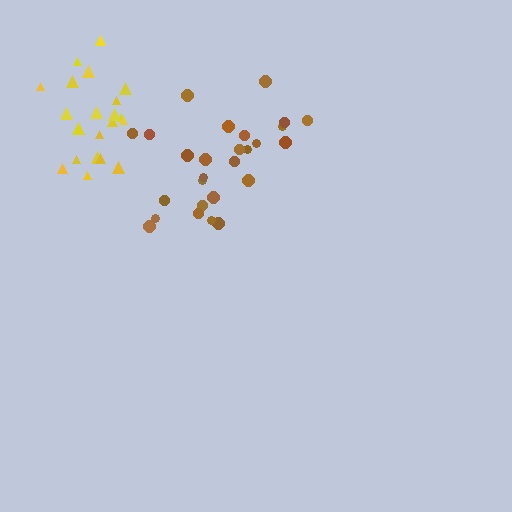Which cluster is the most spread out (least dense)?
Yellow.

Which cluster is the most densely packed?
Brown.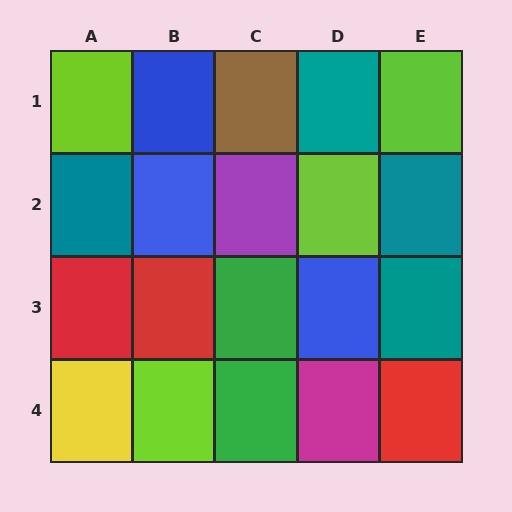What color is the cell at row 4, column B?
Lime.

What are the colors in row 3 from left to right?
Red, red, green, blue, teal.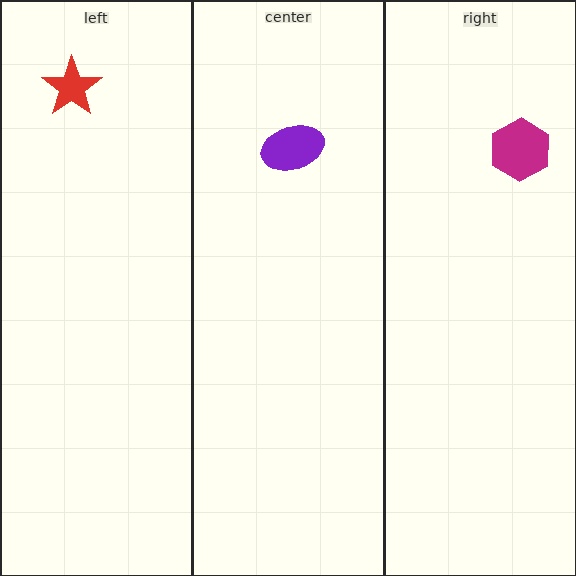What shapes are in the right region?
The magenta hexagon.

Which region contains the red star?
The left region.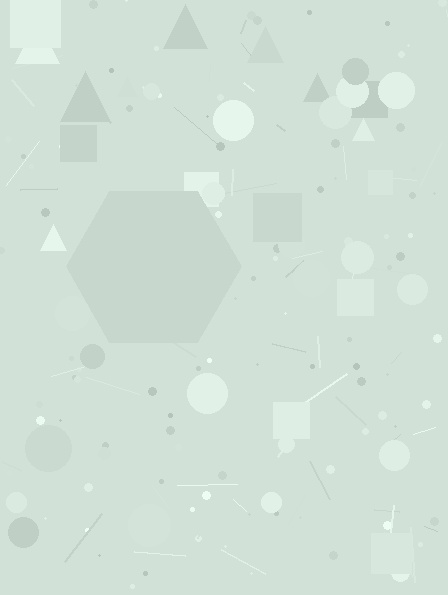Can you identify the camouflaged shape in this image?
The camouflaged shape is a hexagon.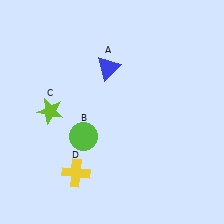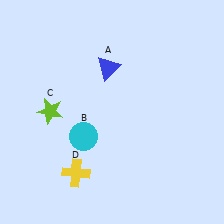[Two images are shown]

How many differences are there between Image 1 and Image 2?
There is 1 difference between the two images.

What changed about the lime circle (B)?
In Image 1, B is lime. In Image 2, it changed to cyan.